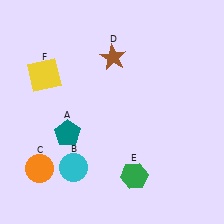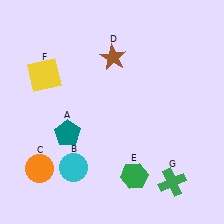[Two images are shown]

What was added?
A green cross (G) was added in Image 2.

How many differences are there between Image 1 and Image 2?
There is 1 difference between the two images.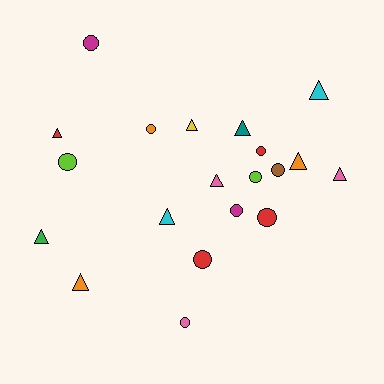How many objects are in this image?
There are 20 objects.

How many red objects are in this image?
There are 4 red objects.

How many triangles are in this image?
There are 10 triangles.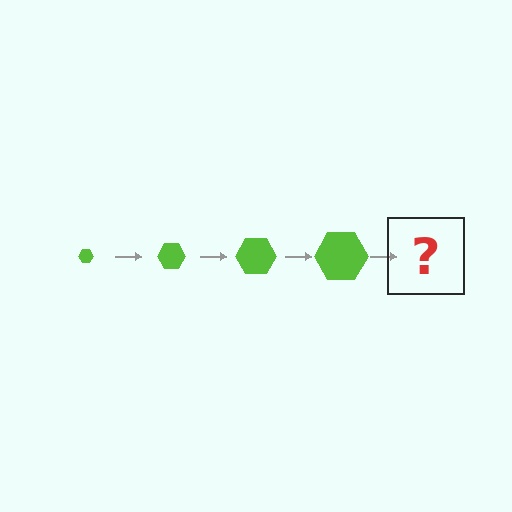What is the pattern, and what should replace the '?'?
The pattern is that the hexagon gets progressively larger each step. The '?' should be a lime hexagon, larger than the previous one.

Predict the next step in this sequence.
The next step is a lime hexagon, larger than the previous one.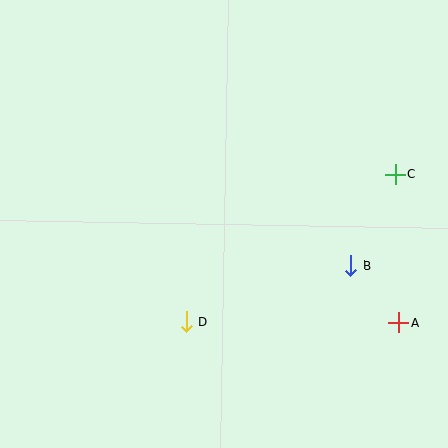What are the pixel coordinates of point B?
Point B is at (351, 266).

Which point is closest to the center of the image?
Point D at (187, 321) is closest to the center.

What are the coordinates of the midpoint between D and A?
The midpoint between D and A is at (293, 322).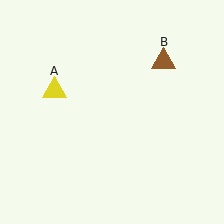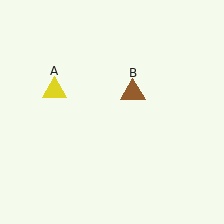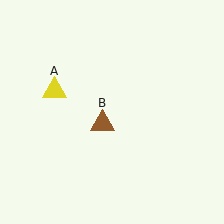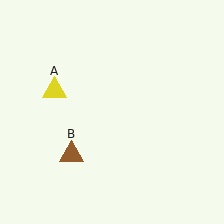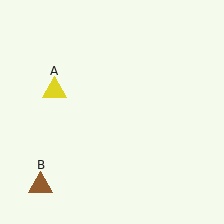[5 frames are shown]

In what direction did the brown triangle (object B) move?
The brown triangle (object B) moved down and to the left.